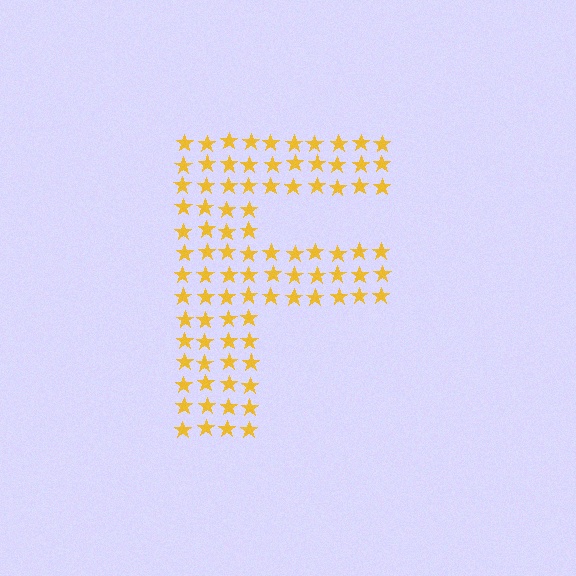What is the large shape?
The large shape is the letter F.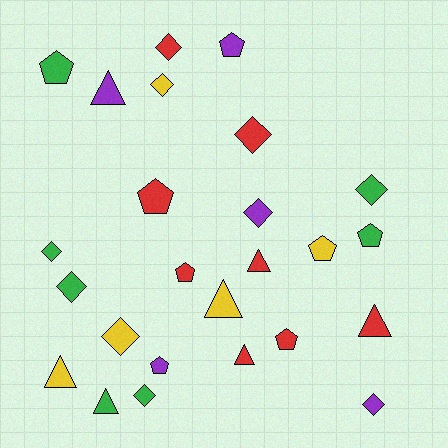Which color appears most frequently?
Red, with 8 objects.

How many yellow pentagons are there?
There is 1 yellow pentagon.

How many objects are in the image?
There are 25 objects.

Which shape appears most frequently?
Diamond, with 10 objects.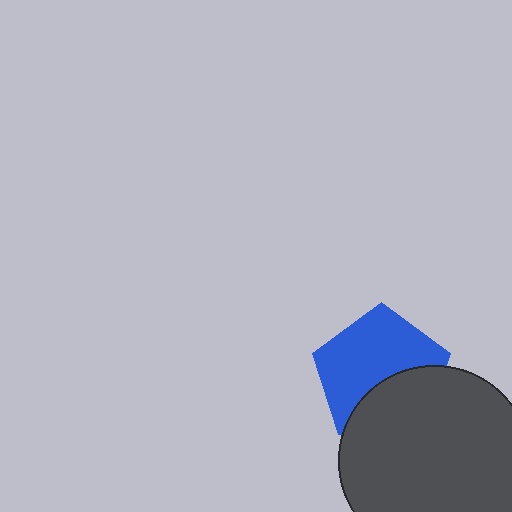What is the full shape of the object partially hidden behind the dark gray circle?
The partially hidden object is a blue pentagon.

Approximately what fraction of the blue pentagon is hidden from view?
Roughly 39% of the blue pentagon is hidden behind the dark gray circle.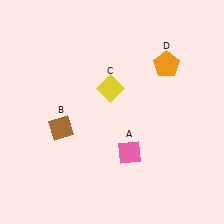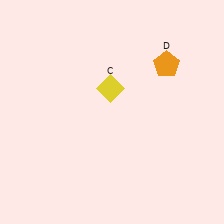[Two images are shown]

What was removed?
The brown diamond (B), the pink diamond (A) were removed in Image 2.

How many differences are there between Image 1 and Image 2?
There are 2 differences between the two images.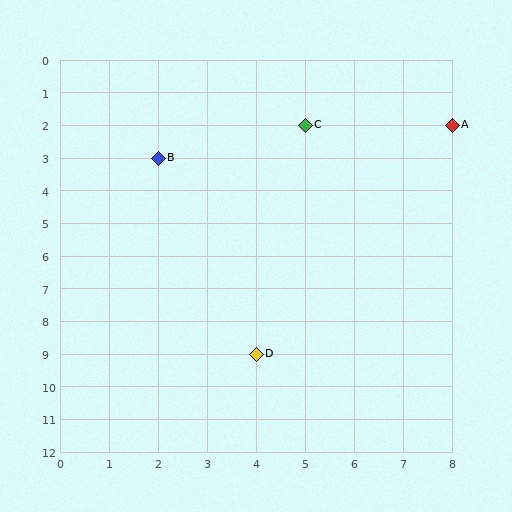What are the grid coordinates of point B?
Point B is at grid coordinates (2, 3).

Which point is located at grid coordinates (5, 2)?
Point C is at (5, 2).